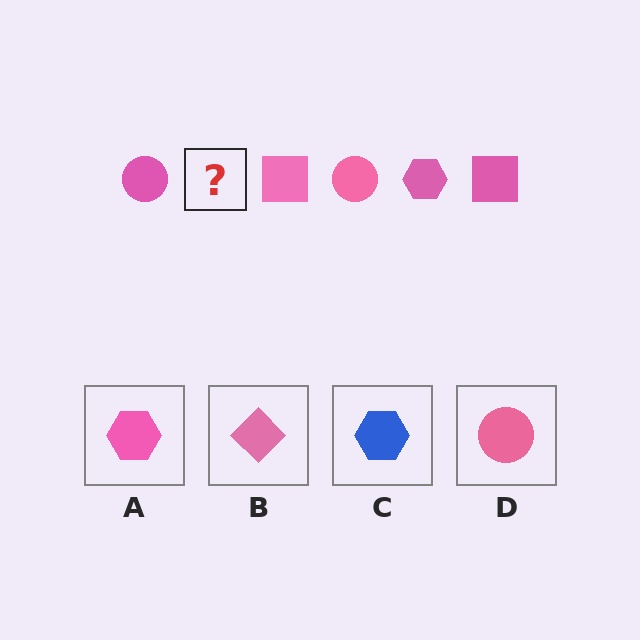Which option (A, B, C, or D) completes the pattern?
A.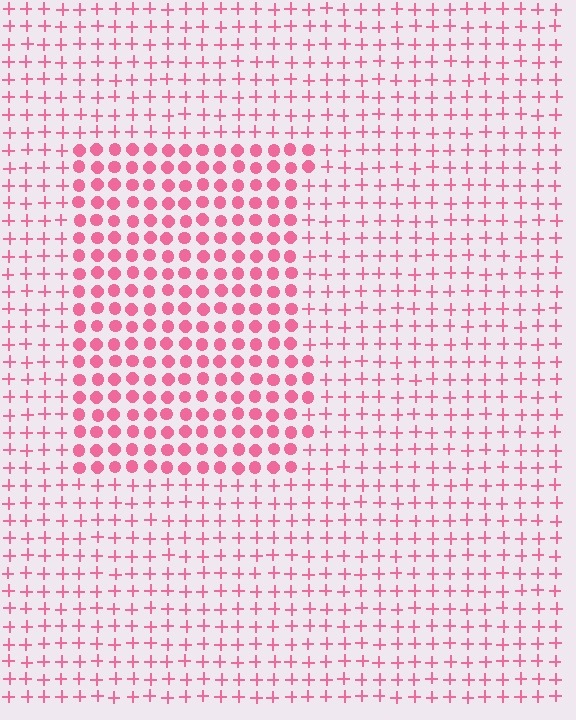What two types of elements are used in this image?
The image uses circles inside the rectangle region and plus signs outside it.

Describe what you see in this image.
The image is filled with small pink elements arranged in a uniform grid. A rectangle-shaped region contains circles, while the surrounding area contains plus signs. The boundary is defined purely by the change in element shape.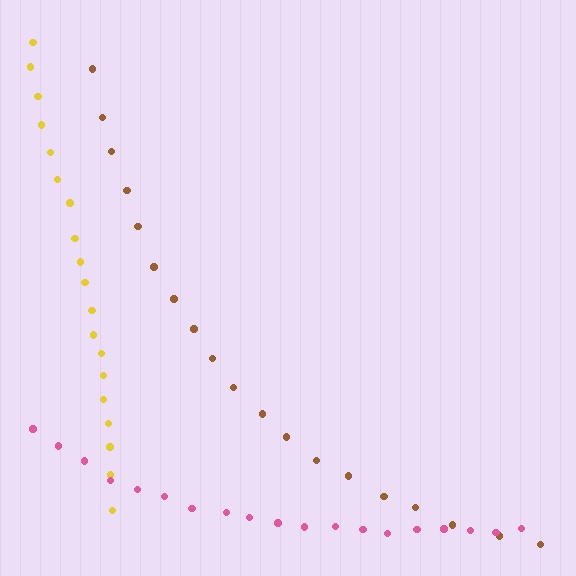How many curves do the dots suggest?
There are 3 distinct paths.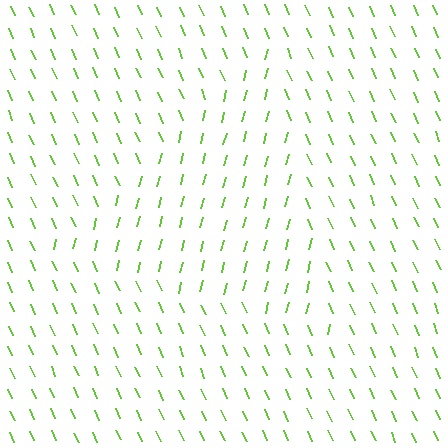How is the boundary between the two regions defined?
The boundary is defined purely by a change in line orientation (approximately 38 degrees difference). All lines are the same color and thickness.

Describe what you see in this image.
The image is filled with small lime line segments. A triangle region in the image has lines oriented differently from the surrounding lines, creating a visible texture boundary.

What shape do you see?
I see a triangle.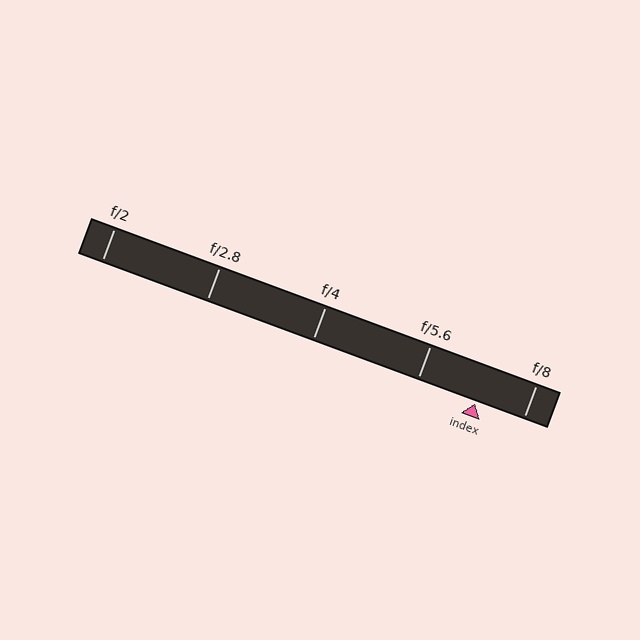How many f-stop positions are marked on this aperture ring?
There are 5 f-stop positions marked.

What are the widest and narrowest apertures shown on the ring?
The widest aperture shown is f/2 and the narrowest is f/8.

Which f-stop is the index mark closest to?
The index mark is closest to f/8.